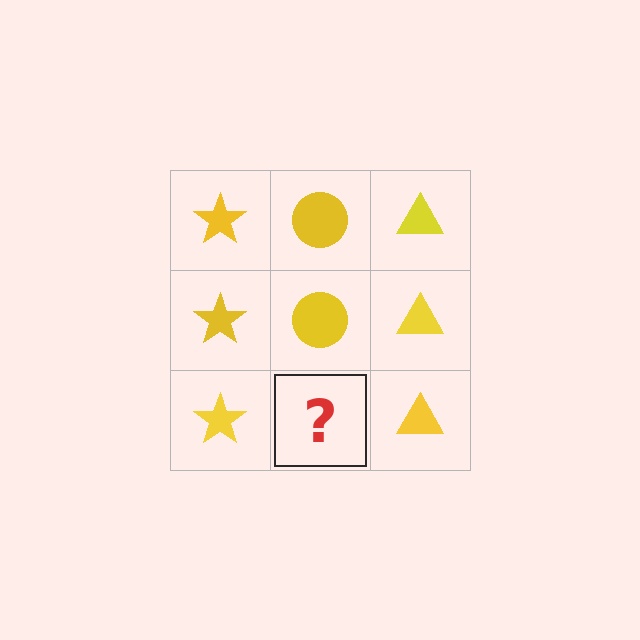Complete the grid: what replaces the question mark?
The question mark should be replaced with a yellow circle.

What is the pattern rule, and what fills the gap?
The rule is that each column has a consistent shape. The gap should be filled with a yellow circle.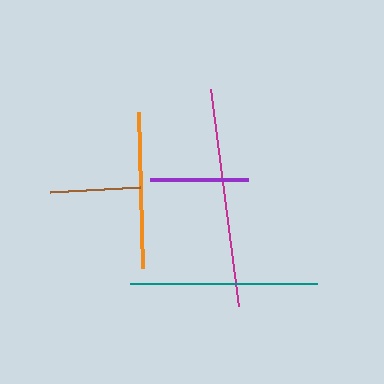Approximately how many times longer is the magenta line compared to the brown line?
The magenta line is approximately 2.4 times the length of the brown line.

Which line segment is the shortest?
The brown line is the shortest at approximately 90 pixels.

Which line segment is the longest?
The magenta line is the longest at approximately 219 pixels.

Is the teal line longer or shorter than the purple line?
The teal line is longer than the purple line.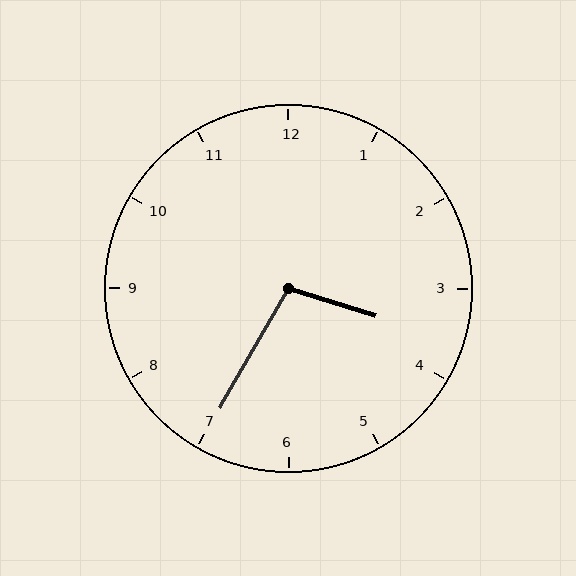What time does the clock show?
3:35.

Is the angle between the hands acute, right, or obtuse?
It is obtuse.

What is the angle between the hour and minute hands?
Approximately 102 degrees.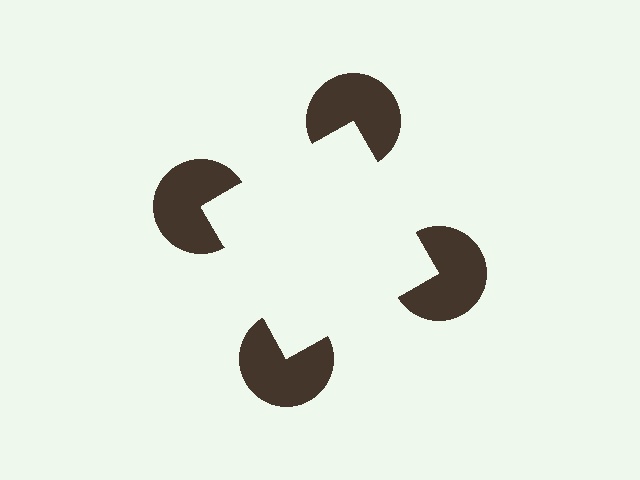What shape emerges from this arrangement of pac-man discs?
An illusory square — its edges are inferred from the aligned wedge cuts in the pac-man discs, not physically drawn.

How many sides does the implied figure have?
4 sides.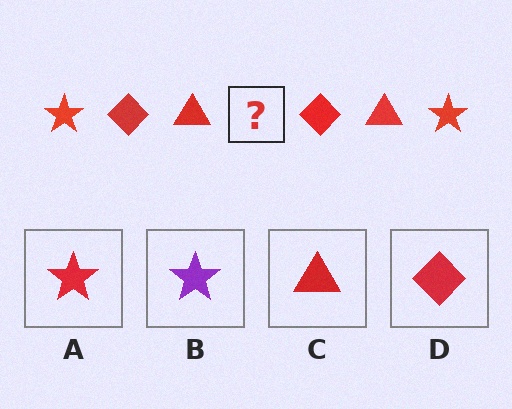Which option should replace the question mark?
Option A.